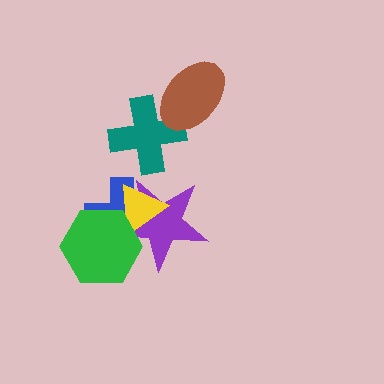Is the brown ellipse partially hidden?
No, no other shape covers it.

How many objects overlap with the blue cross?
3 objects overlap with the blue cross.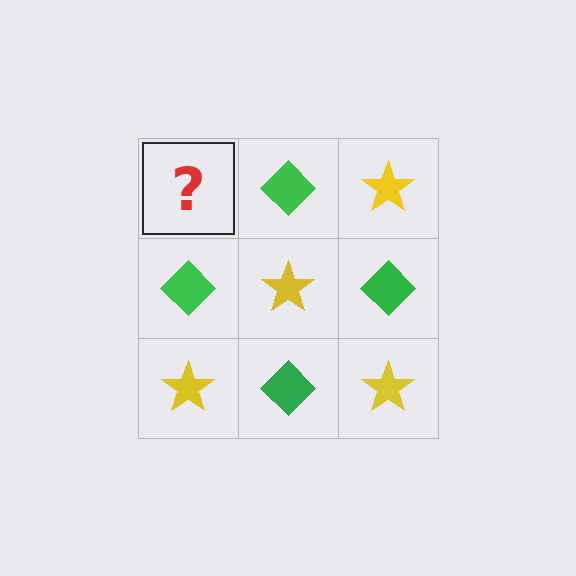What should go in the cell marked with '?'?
The missing cell should contain a yellow star.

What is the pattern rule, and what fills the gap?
The rule is that it alternates yellow star and green diamond in a checkerboard pattern. The gap should be filled with a yellow star.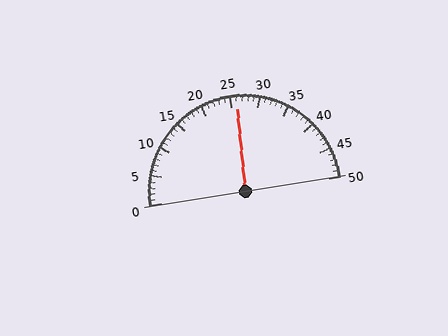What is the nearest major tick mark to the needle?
The nearest major tick mark is 25.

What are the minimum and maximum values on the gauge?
The gauge ranges from 0 to 50.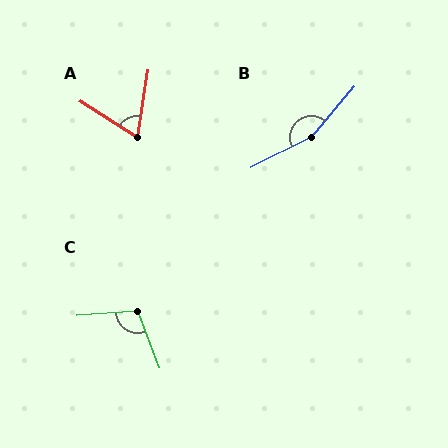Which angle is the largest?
B, at approximately 157 degrees.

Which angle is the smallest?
A, at approximately 66 degrees.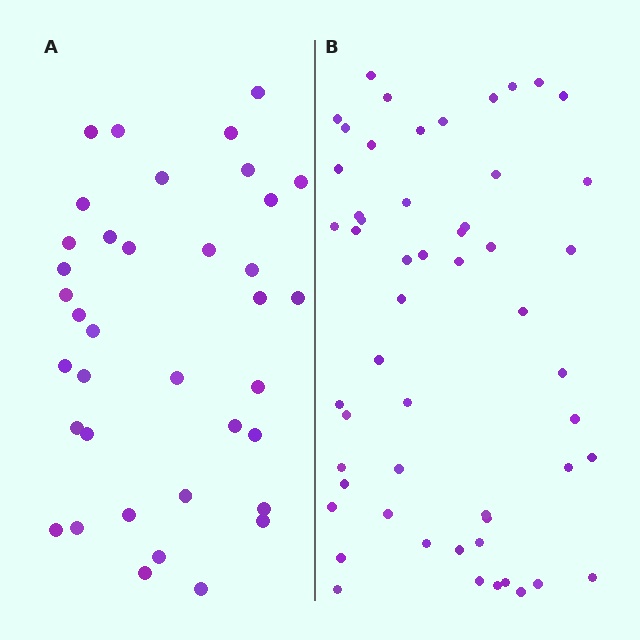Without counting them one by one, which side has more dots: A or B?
Region B (the right region) has more dots.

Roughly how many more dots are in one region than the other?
Region B has approximately 15 more dots than region A.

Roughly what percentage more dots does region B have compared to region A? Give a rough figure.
About 45% more.